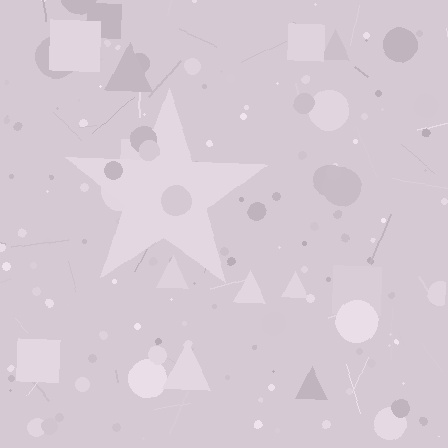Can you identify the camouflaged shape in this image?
The camouflaged shape is a star.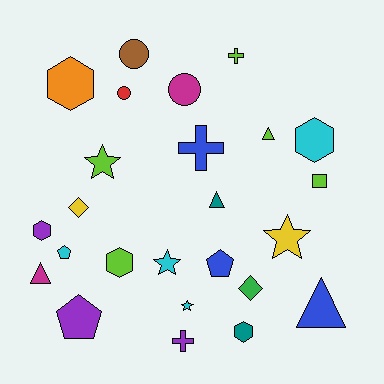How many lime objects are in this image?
There are 5 lime objects.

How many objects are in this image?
There are 25 objects.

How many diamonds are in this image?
There are 2 diamonds.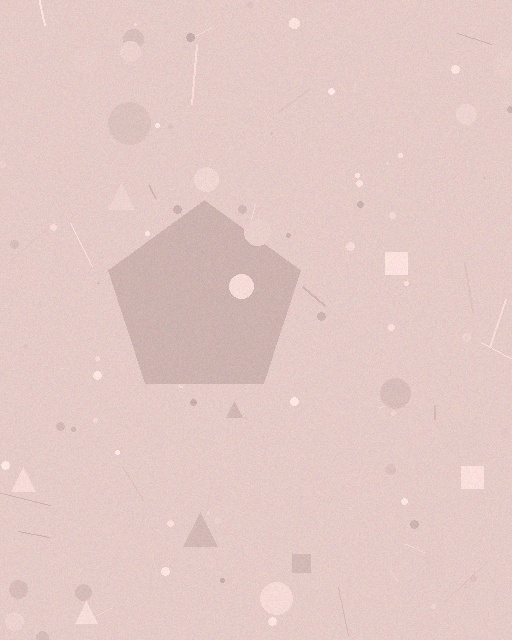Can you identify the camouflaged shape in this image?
The camouflaged shape is a pentagon.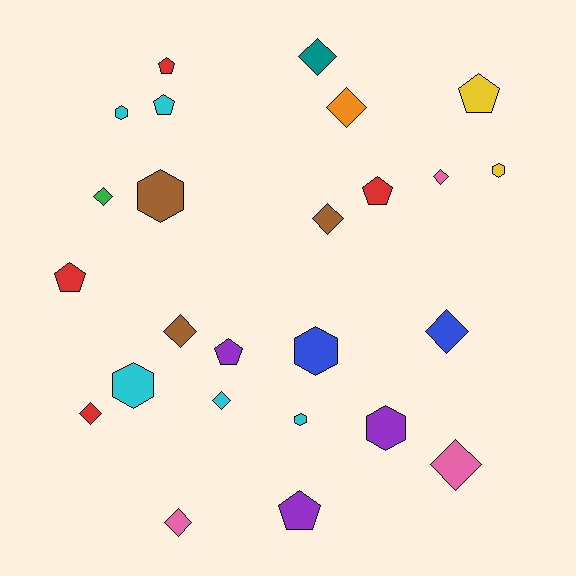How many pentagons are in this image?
There are 7 pentagons.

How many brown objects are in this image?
There are 3 brown objects.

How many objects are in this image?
There are 25 objects.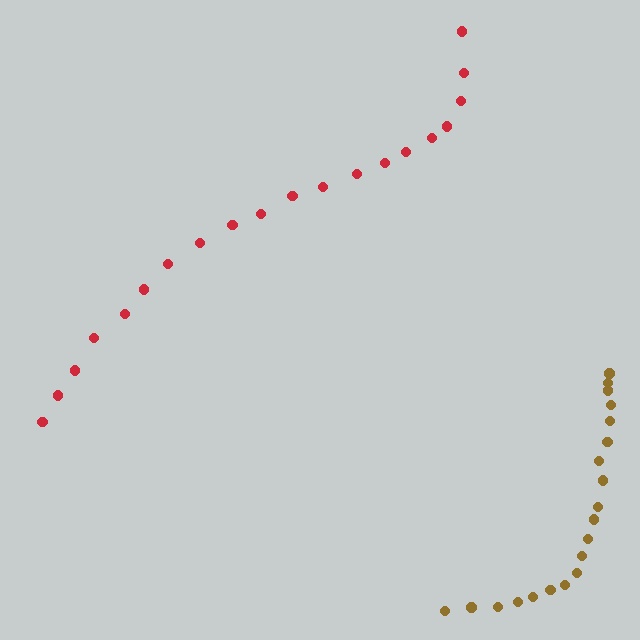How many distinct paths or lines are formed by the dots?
There are 2 distinct paths.